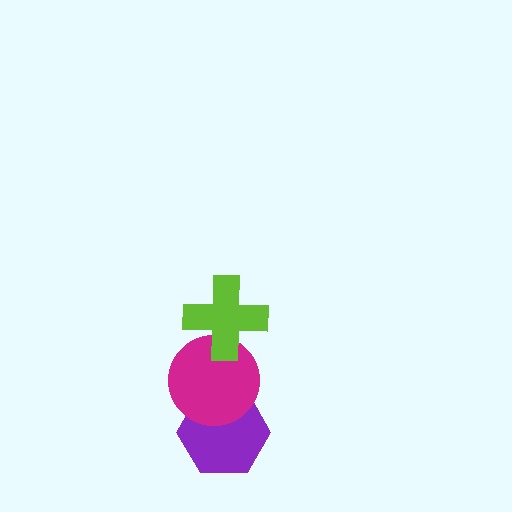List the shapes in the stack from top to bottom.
From top to bottom: the lime cross, the magenta circle, the purple hexagon.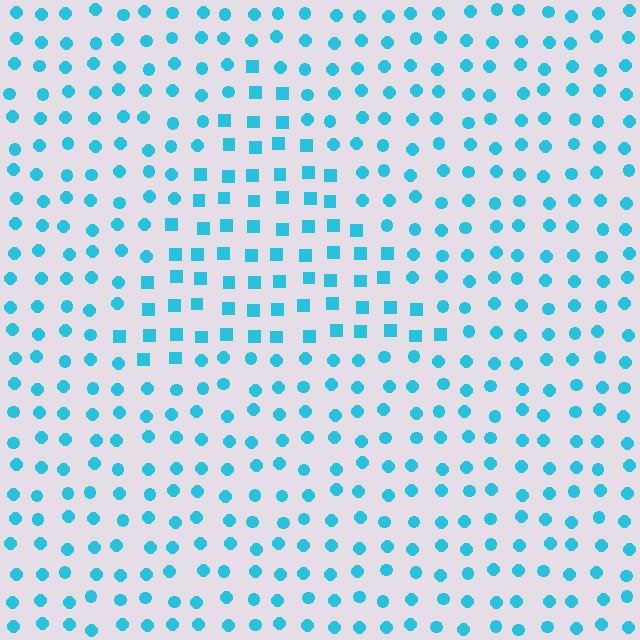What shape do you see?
I see a triangle.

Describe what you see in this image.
The image is filled with small cyan elements arranged in a uniform grid. A triangle-shaped region contains squares, while the surrounding area contains circles. The boundary is defined purely by the change in element shape.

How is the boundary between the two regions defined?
The boundary is defined by a change in element shape: squares inside vs. circles outside. All elements share the same color and spacing.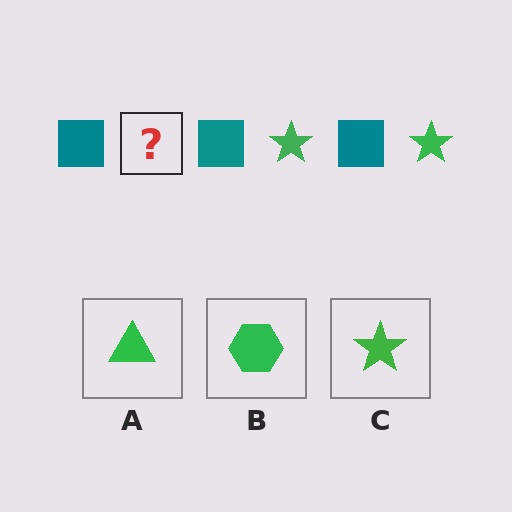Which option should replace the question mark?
Option C.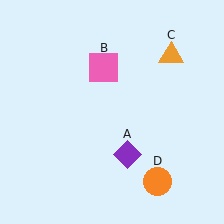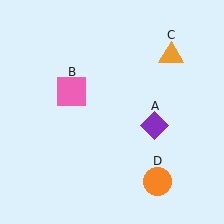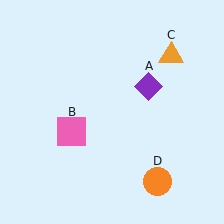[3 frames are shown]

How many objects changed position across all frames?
2 objects changed position: purple diamond (object A), pink square (object B).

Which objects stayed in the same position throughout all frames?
Orange triangle (object C) and orange circle (object D) remained stationary.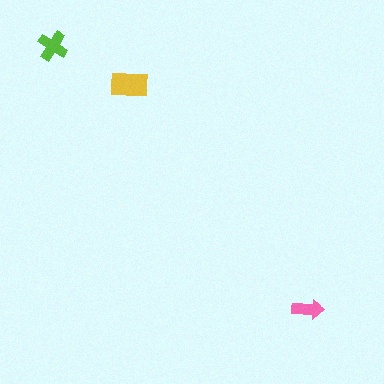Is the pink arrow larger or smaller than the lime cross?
Smaller.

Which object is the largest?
The yellow rectangle.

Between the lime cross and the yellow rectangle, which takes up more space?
The yellow rectangle.